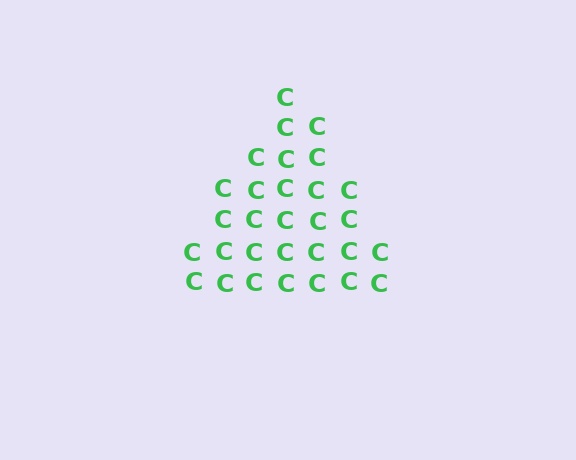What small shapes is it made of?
It is made of small letter C's.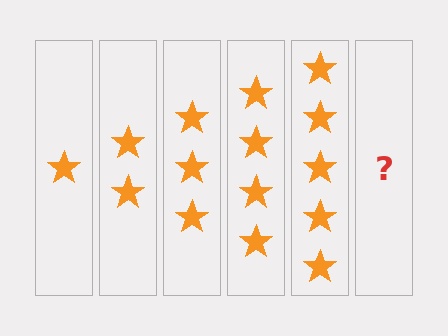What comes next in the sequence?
The next element should be 6 stars.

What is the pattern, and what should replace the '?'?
The pattern is that each step adds one more star. The '?' should be 6 stars.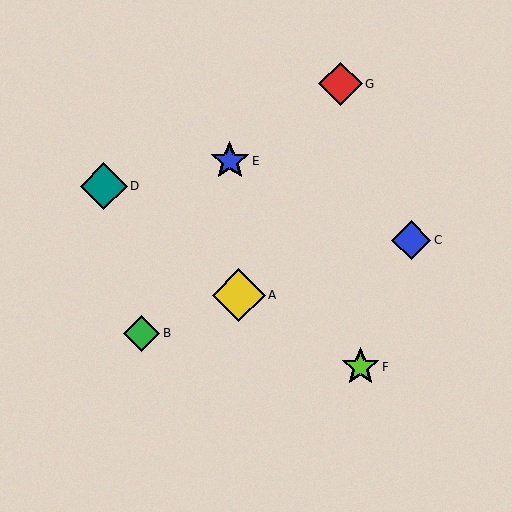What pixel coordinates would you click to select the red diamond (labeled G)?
Click at (340, 84) to select the red diamond G.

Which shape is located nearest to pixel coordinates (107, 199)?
The teal diamond (labeled D) at (104, 186) is nearest to that location.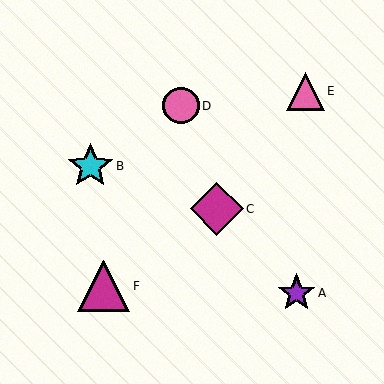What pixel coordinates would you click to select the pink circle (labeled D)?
Click at (181, 106) to select the pink circle D.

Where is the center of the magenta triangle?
The center of the magenta triangle is at (104, 286).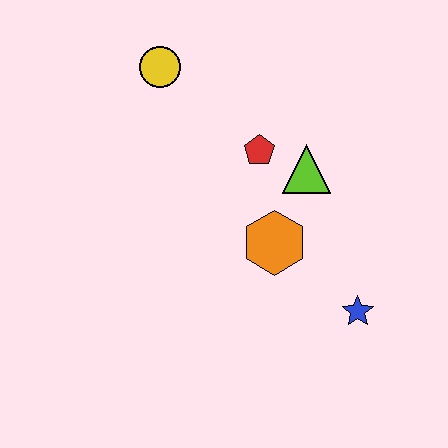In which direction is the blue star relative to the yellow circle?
The blue star is below the yellow circle.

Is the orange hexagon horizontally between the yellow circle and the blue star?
Yes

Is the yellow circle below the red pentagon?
No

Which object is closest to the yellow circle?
The red pentagon is closest to the yellow circle.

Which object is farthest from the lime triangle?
The yellow circle is farthest from the lime triangle.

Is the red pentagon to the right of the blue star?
No